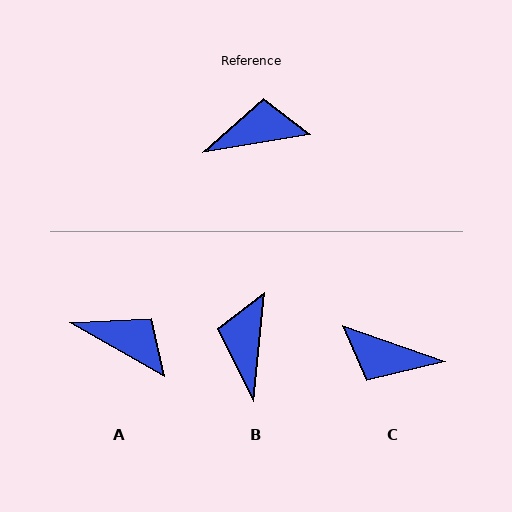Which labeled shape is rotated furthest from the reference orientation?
C, about 151 degrees away.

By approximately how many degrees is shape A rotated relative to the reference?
Approximately 40 degrees clockwise.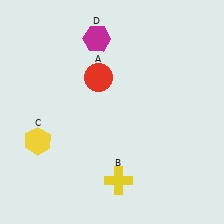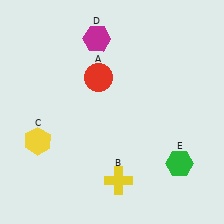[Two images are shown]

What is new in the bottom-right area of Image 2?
A green hexagon (E) was added in the bottom-right area of Image 2.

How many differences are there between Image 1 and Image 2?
There is 1 difference between the two images.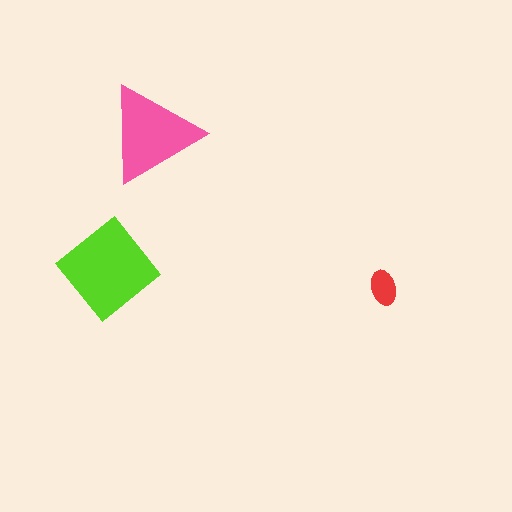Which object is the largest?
The lime diamond.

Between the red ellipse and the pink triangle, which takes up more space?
The pink triangle.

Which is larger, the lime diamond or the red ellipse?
The lime diamond.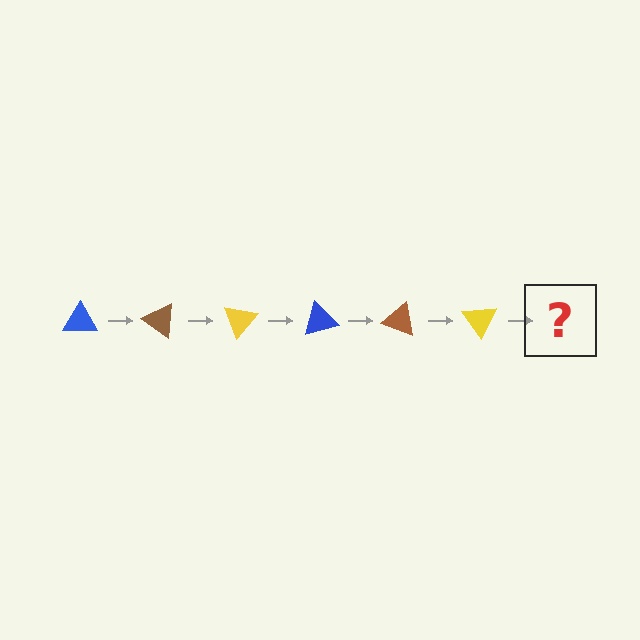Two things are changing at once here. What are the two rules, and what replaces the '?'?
The two rules are that it rotates 35 degrees each step and the color cycles through blue, brown, and yellow. The '?' should be a blue triangle, rotated 210 degrees from the start.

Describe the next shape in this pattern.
It should be a blue triangle, rotated 210 degrees from the start.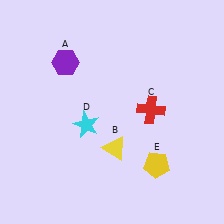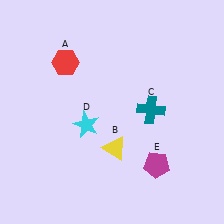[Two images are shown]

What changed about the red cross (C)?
In Image 1, C is red. In Image 2, it changed to teal.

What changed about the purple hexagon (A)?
In Image 1, A is purple. In Image 2, it changed to red.